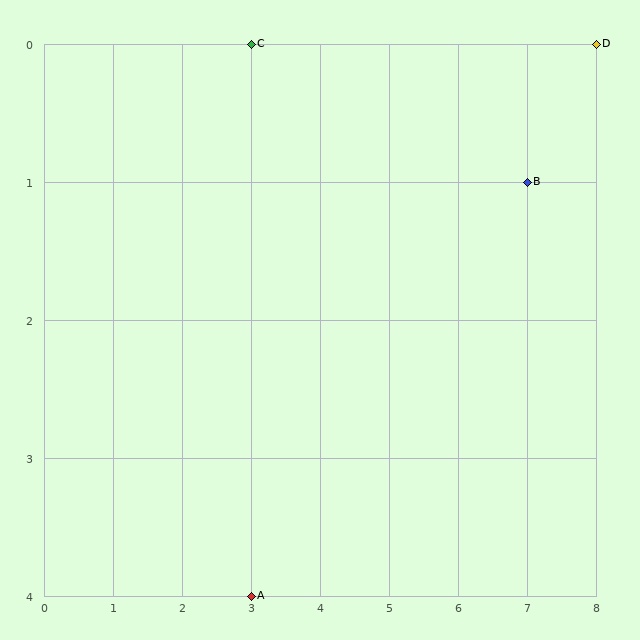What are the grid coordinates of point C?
Point C is at grid coordinates (3, 0).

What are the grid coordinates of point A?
Point A is at grid coordinates (3, 4).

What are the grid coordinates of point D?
Point D is at grid coordinates (8, 0).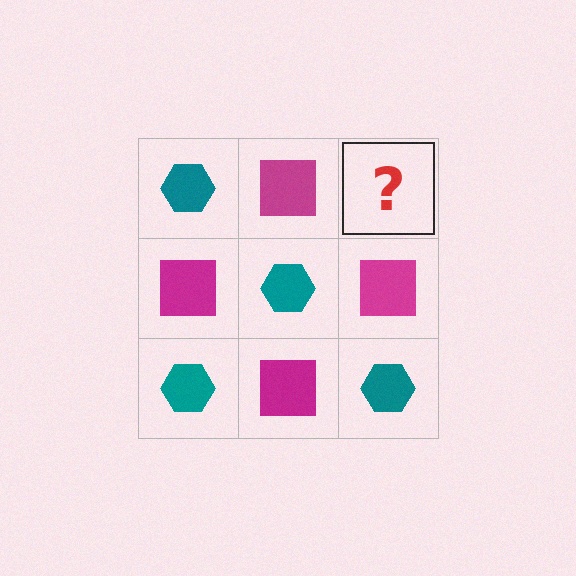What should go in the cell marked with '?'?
The missing cell should contain a teal hexagon.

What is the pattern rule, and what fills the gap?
The rule is that it alternates teal hexagon and magenta square in a checkerboard pattern. The gap should be filled with a teal hexagon.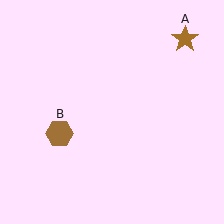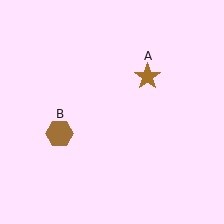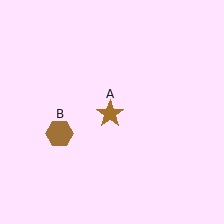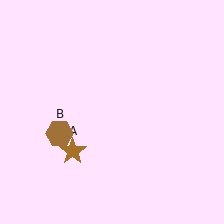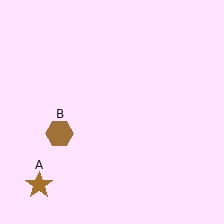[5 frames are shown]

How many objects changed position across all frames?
1 object changed position: brown star (object A).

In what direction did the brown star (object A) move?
The brown star (object A) moved down and to the left.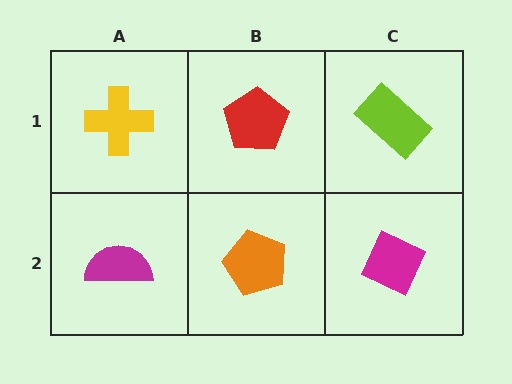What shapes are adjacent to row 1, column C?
A magenta diamond (row 2, column C), a red pentagon (row 1, column B).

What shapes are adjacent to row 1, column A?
A magenta semicircle (row 2, column A), a red pentagon (row 1, column B).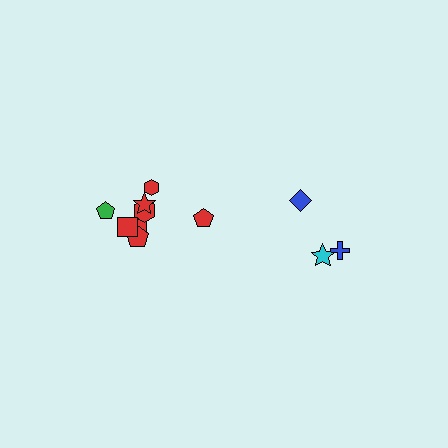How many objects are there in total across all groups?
There are 11 objects.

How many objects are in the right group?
There are 3 objects.